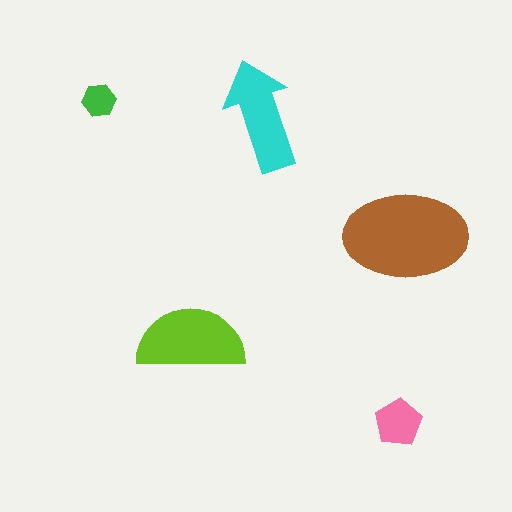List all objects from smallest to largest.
The green hexagon, the pink pentagon, the cyan arrow, the lime semicircle, the brown ellipse.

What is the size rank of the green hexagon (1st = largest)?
5th.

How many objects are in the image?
There are 5 objects in the image.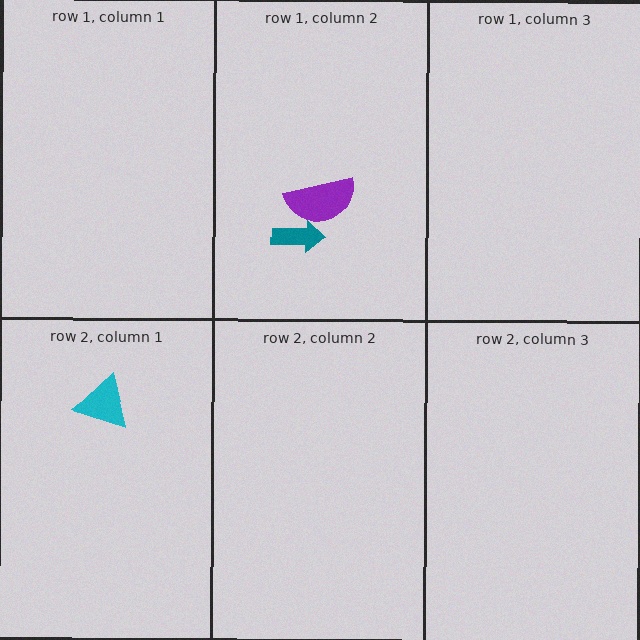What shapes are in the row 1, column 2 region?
The purple semicircle, the teal arrow.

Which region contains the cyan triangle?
The row 2, column 1 region.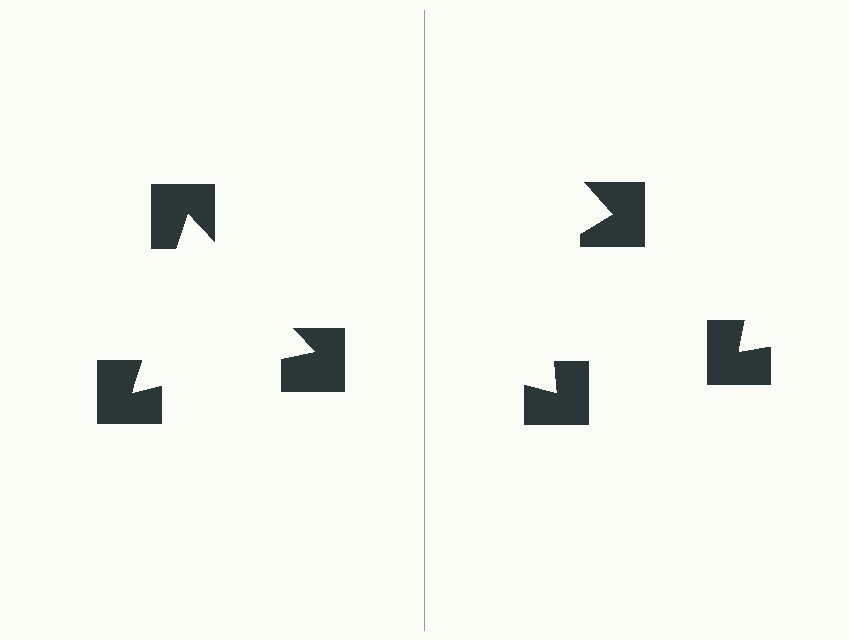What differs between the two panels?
The notched squares are positioned identically on both sides; only the wedge orientations differ. On the left they align to a triangle; on the right they are misaligned.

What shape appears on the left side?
An illusory triangle.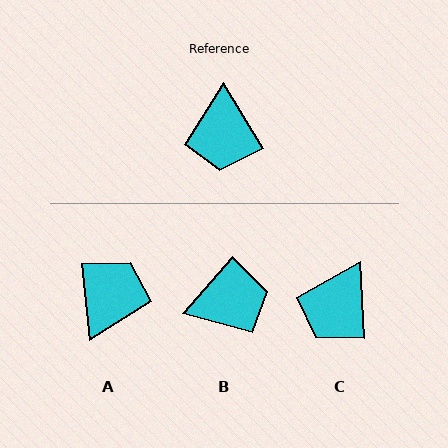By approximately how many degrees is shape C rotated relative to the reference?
Approximately 28 degrees clockwise.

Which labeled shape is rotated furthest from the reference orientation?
A, about 155 degrees away.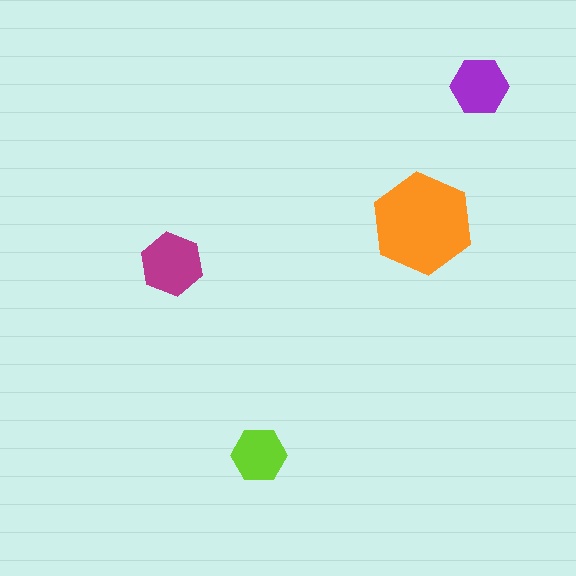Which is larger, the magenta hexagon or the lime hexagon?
The magenta one.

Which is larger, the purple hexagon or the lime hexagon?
The purple one.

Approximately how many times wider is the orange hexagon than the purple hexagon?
About 1.5 times wider.